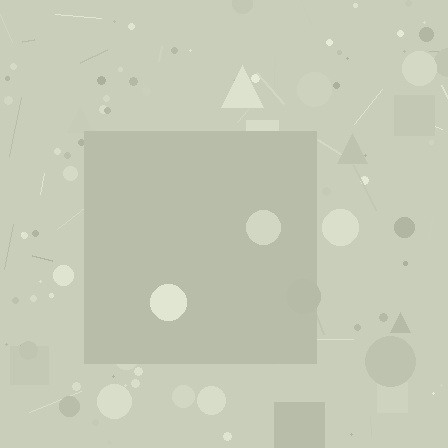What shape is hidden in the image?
A square is hidden in the image.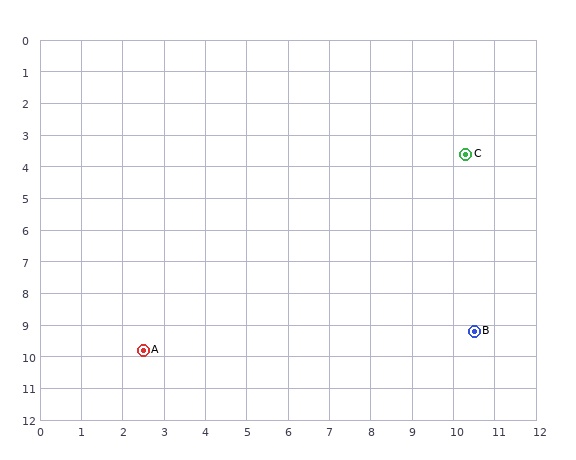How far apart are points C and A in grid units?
Points C and A are about 10.0 grid units apart.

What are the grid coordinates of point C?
Point C is at approximately (10.3, 3.6).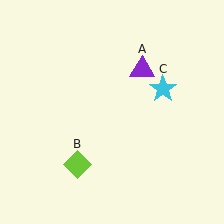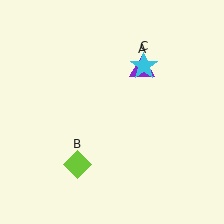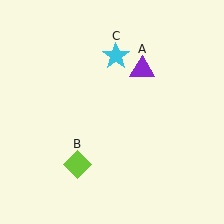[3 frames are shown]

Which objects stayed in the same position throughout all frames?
Purple triangle (object A) and lime diamond (object B) remained stationary.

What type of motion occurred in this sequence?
The cyan star (object C) rotated counterclockwise around the center of the scene.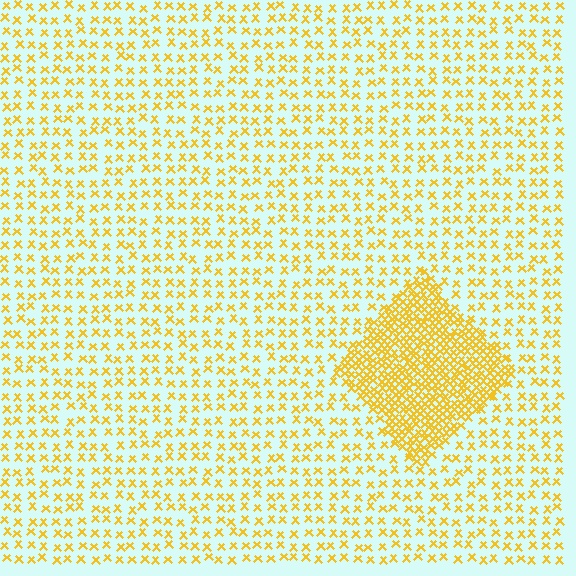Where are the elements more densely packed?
The elements are more densely packed inside the diamond boundary.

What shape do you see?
I see a diamond.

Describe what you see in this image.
The image contains small yellow elements arranged at two different densities. A diamond-shaped region is visible where the elements are more densely packed than the surrounding area.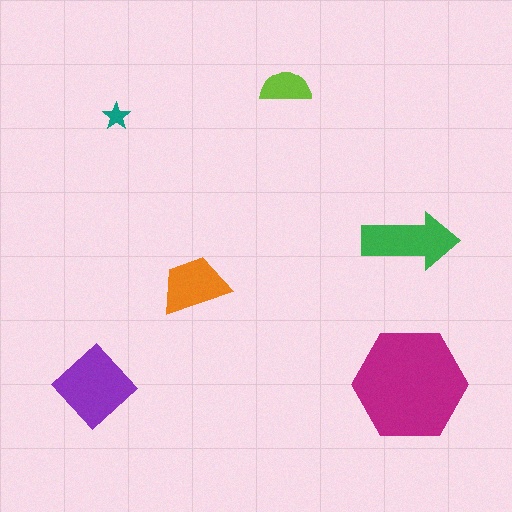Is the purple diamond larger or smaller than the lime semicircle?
Larger.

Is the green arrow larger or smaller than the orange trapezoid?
Larger.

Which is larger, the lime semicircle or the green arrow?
The green arrow.